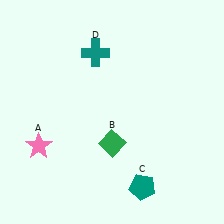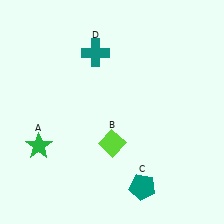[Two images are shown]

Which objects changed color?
A changed from pink to green. B changed from green to lime.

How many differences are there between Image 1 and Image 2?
There are 2 differences between the two images.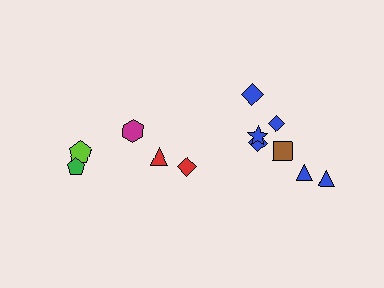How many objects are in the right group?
There are 7 objects.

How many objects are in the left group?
There are 5 objects.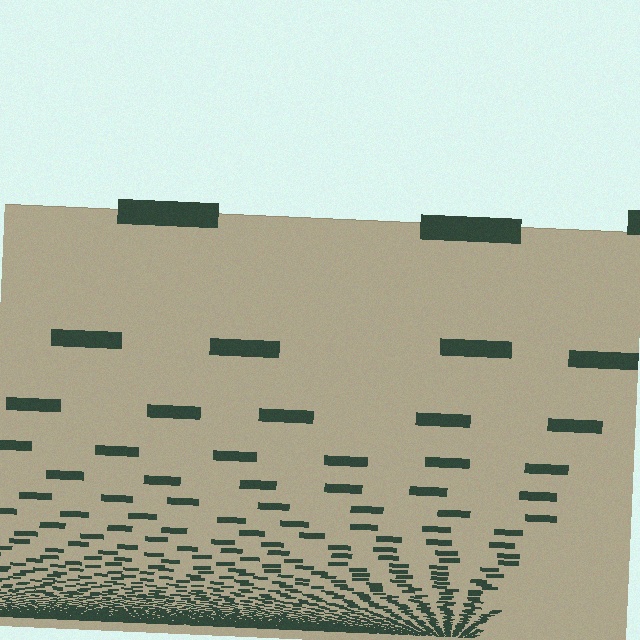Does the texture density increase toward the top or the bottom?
Density increases toward the bottom.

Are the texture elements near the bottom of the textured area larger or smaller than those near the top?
Smaller. The gradient is inverted — elements near the bottom are smaller and denser.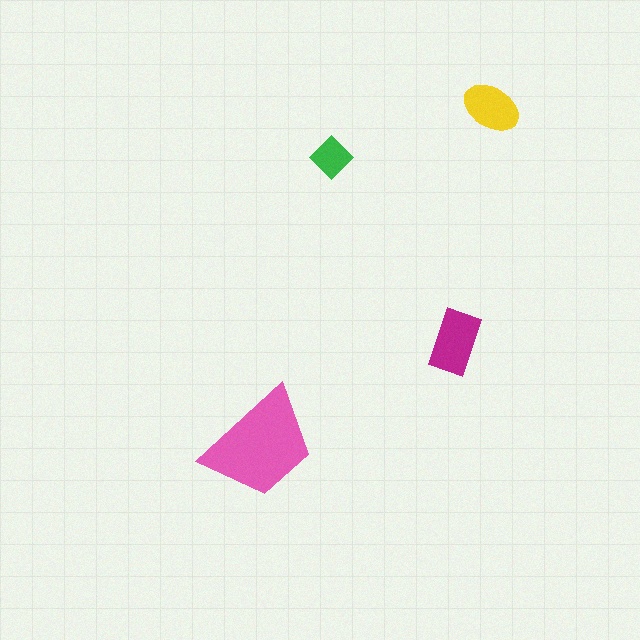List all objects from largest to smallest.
The pink trapezoid, the magenta rectangle, the yellow ellipse, the green diamond.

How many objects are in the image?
There are 4 objects in the image.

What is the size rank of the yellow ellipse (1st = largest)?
3rd.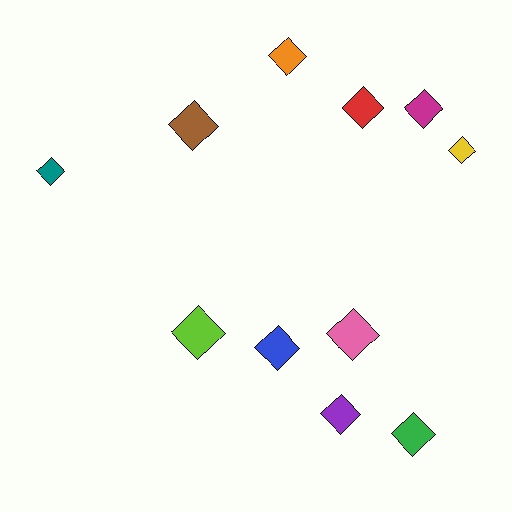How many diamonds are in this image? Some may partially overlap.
There are 11 diamonds.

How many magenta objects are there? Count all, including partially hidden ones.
There is 1 magenta object.